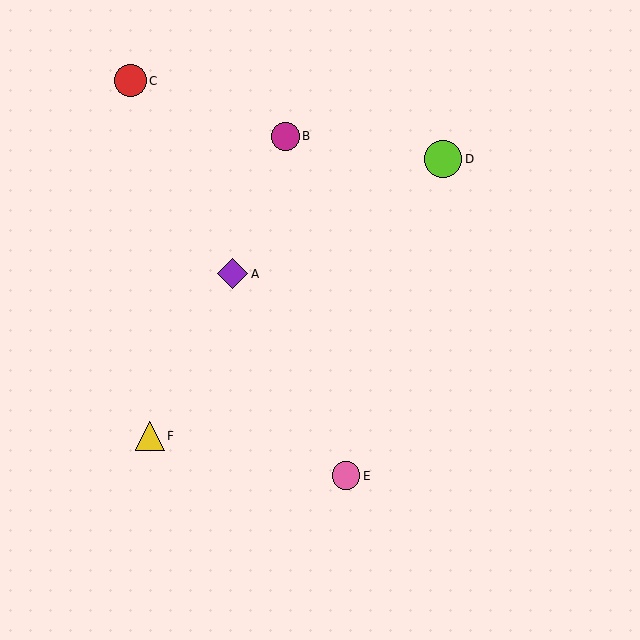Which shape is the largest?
The lime circle (labeled D) is the largest.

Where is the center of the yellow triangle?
The center of the yellow triangle is at (150, 436).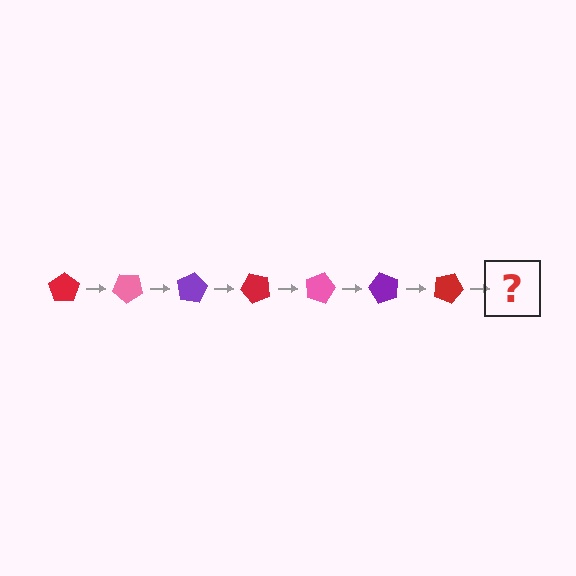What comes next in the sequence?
The next element should be a pink pentagon, rotated 280 degrees from the start.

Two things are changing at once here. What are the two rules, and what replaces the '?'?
The two rules are that it rotates 40 degrees each step and the color cycles through red, pink, and purple. The '?' should be a pink pentagon, rotated 280 degrees from the start.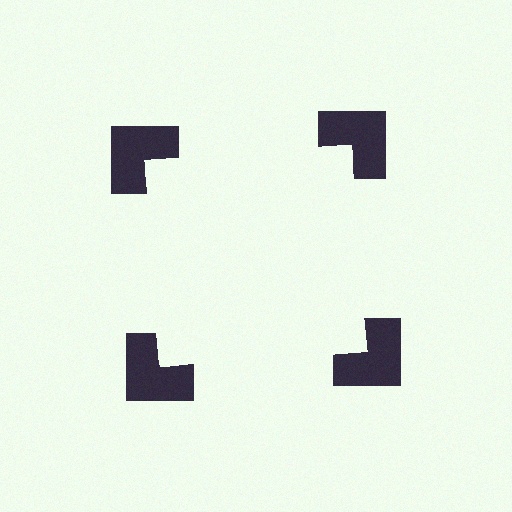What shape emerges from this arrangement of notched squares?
An illusory square — its edges are inferred from the aligned wedge cuts in the notched squares, not physically drawn.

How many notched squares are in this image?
There are 4 — one at each vertex of the illusory square.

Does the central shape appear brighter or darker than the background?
It typically appears slightly brighter than the background, even though no actual brightness change is drawn.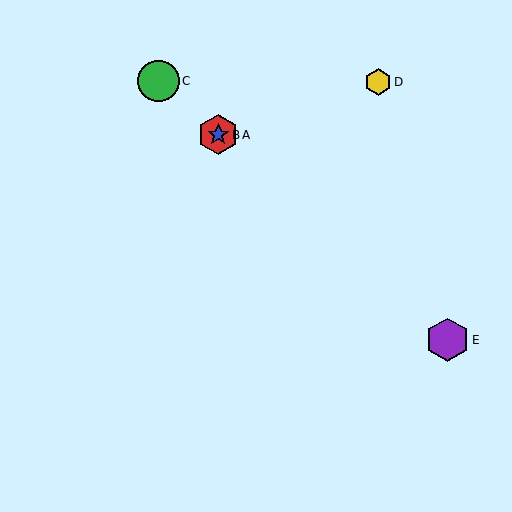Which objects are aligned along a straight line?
Objects A, B, C, E are aligned along a straight line.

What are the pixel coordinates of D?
Object D is at (378, 82).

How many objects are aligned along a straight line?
4 objects (A, B, C, E) are aligned along a straight line.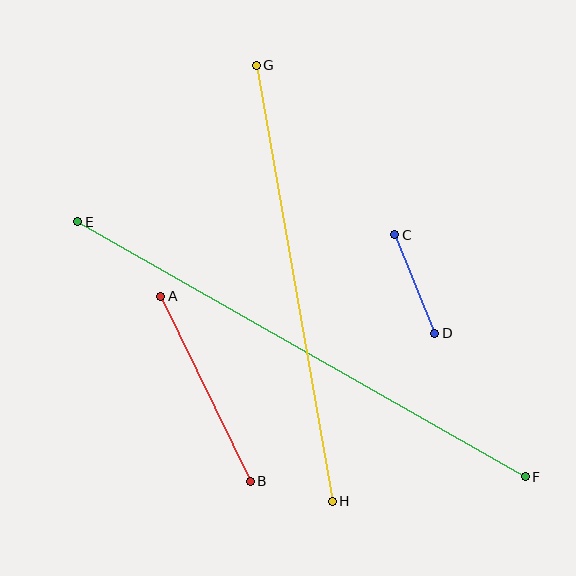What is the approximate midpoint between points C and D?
The midpoint is at approximately (415, 284) pixels.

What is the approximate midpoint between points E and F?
The midpoint is at approximately (302, 349) pixels.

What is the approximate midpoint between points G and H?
The midpoint is at approximately (294, 283) pixels.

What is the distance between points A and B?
The distance is approximately 205 pixels.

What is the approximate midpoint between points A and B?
The midpoint is at approximately (205, 389) pixels.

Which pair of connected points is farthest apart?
Points E and F are farthest apart.